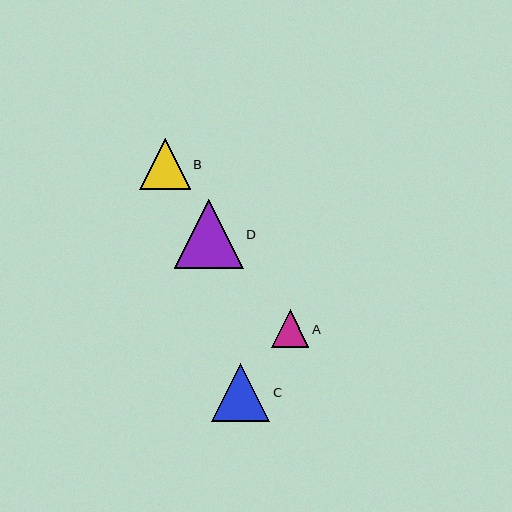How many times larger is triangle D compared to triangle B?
Triangle D is approximately 1.4 times the size of triangle B.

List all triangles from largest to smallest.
From largest to smallest: D, C, B, A.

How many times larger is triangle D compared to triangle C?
Triangle D is approximately 1.2 times the size of triangle C.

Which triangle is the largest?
Triangle D is the largest with a size of approximately 69 pixels.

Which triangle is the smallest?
Triangle A is the smallest with a size of approximately 38 pixels.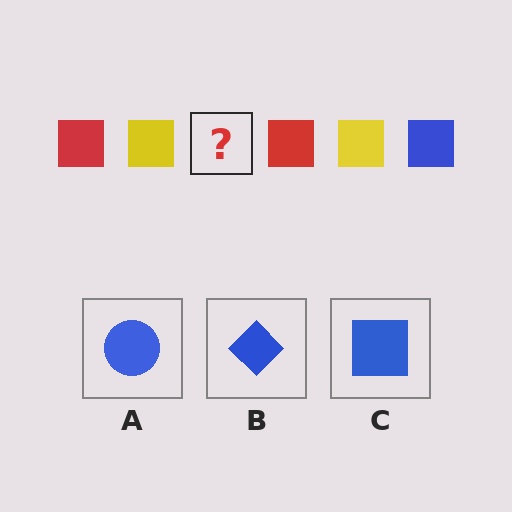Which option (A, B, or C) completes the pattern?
C.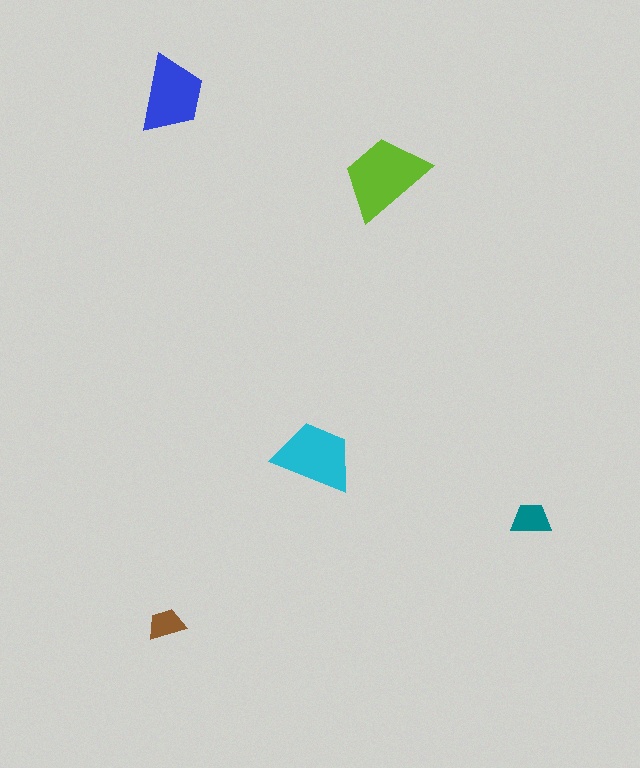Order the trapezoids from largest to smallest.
the lime one, the cyan one, the blue one, the teal one, the brown one.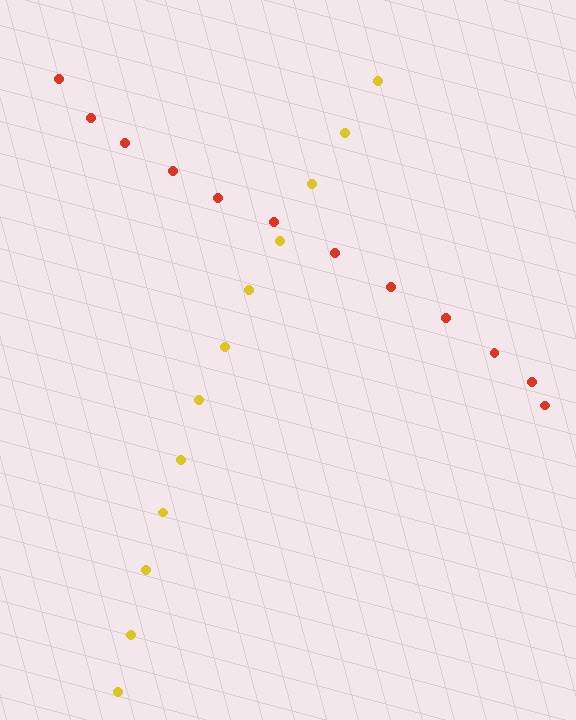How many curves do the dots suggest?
There are 2 distinct paths.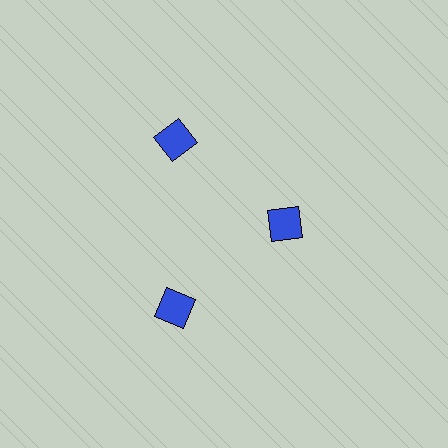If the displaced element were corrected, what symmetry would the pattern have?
It would have 3-fold rotational symmetry — the pattern would map onto itself every 120 degrees.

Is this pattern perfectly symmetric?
No. The 3 blue diamonds are arranged in a ring, but one element near the 3 o'clock position is pulled inward toward the center, breaking the 3-fold rotational symmetry.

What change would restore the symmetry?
The symmetry would be restored by moving it outward, back onto the ring so that all 3 diamonds sit at equal angles and equal distance from the center.